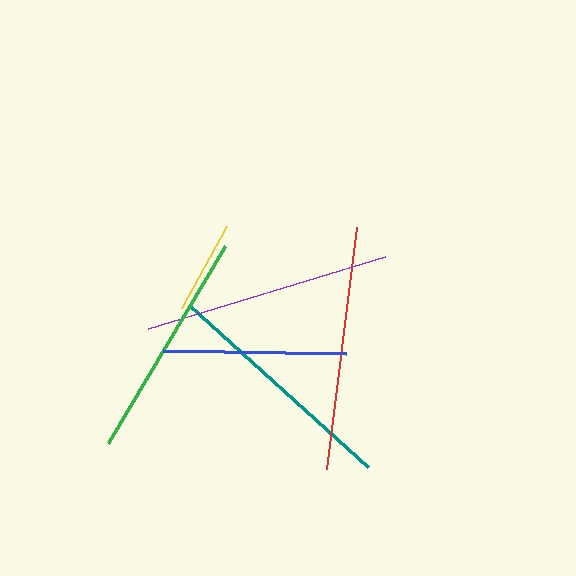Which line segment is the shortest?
The yellow line is the shortest at approximately 94 pixels.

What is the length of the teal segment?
The teal segment is approximately 242 pixels long.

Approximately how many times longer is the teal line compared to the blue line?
The teal line is approximately 1.3 times the length of the blue line.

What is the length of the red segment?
The red segment is approximately 244 pixels long.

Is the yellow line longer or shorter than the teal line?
The teal line is longer than the yellow line.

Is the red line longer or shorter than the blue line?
The red line is longer than the blue line.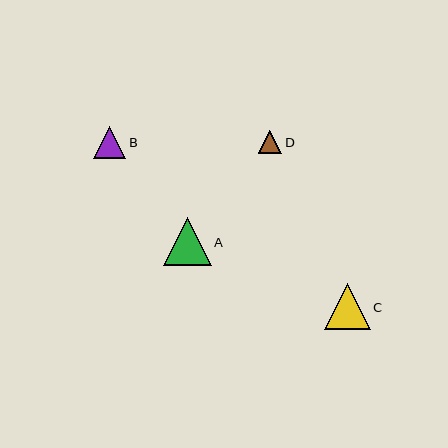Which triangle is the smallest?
Triangle D is the smallest with a size of approximately 23 pixels.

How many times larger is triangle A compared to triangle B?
Triangle A is approximately 1.5 times the size of triangle B.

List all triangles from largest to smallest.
From largest to smallest: A, C, B, D.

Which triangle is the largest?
Triangle A is the largest with a size of approximately 48 pixels.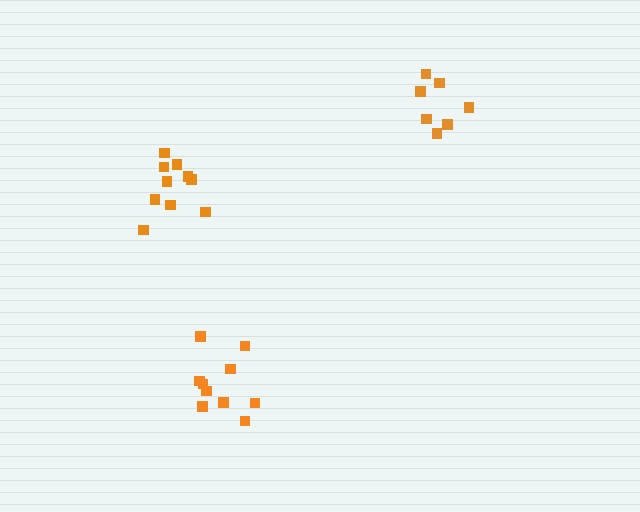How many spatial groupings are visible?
There are 3 spatial groupings.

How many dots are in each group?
Group 1: 10 dots, Group 2: 7 dots, Group 3: 10 dots (27 total).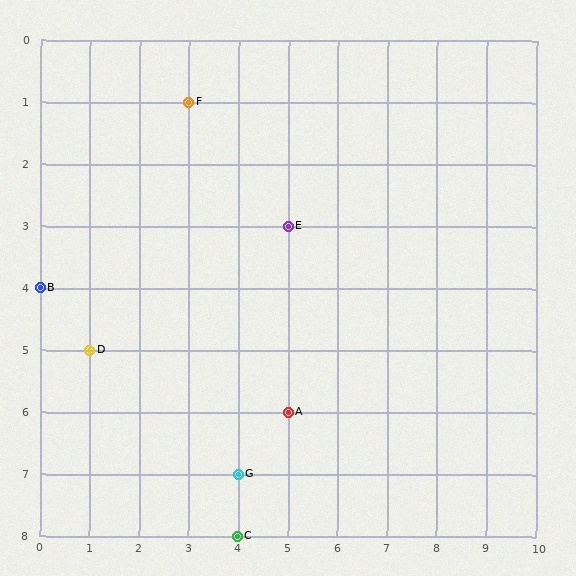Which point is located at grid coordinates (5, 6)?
Point A is at (5, 6).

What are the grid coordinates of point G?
Point G is at grid coordinates (4, 7).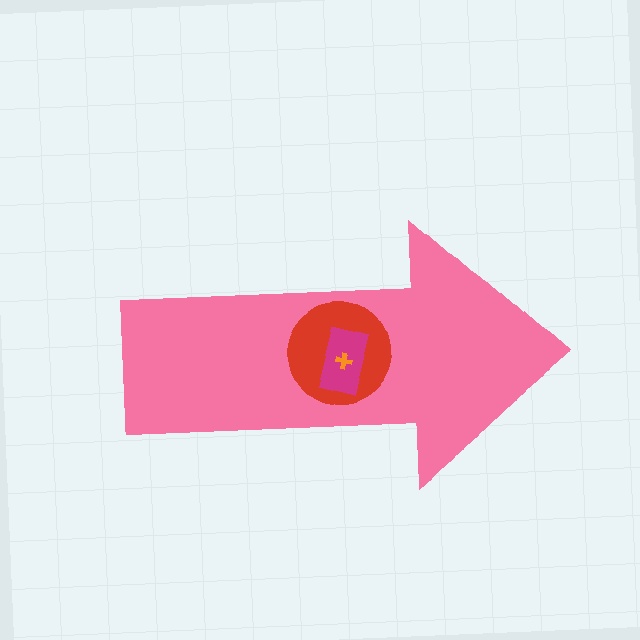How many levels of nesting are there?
4.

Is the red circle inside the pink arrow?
Yes.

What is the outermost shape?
The pink arrow.